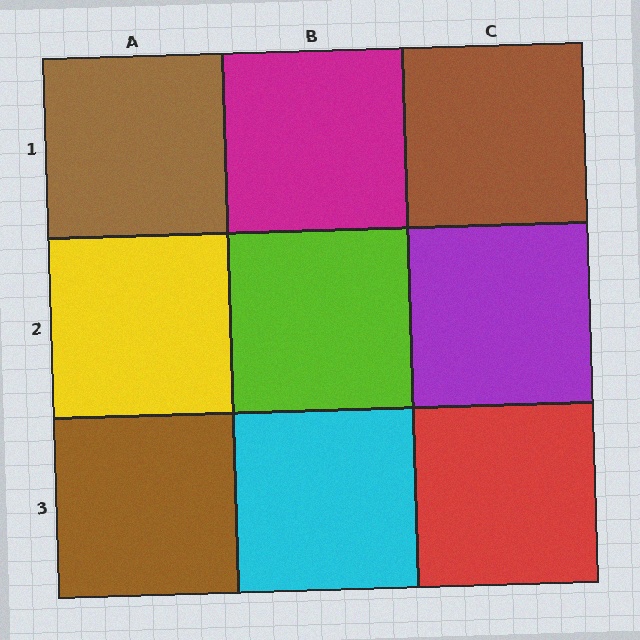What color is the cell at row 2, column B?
Lime.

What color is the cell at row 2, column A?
Yellow.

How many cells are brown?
3 cells are brown.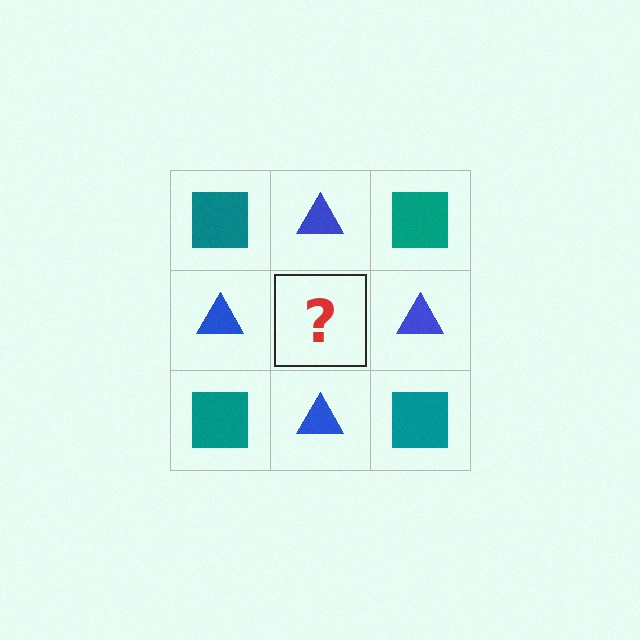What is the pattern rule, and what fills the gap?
The rule is that it alternates teal square and blue triangle in a checkerboard pattern. The gap should be filled with a teal square.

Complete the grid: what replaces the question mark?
The question mark should be replaced with a teal square.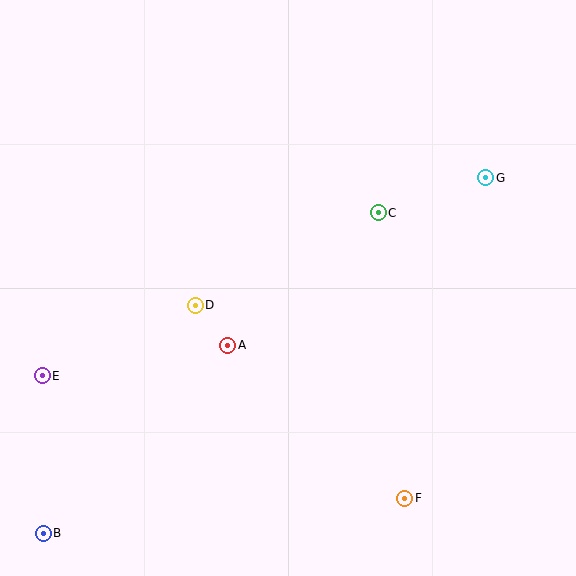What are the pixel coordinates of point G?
Point G is at (486, 178).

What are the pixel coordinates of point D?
Point D is at (195, 305).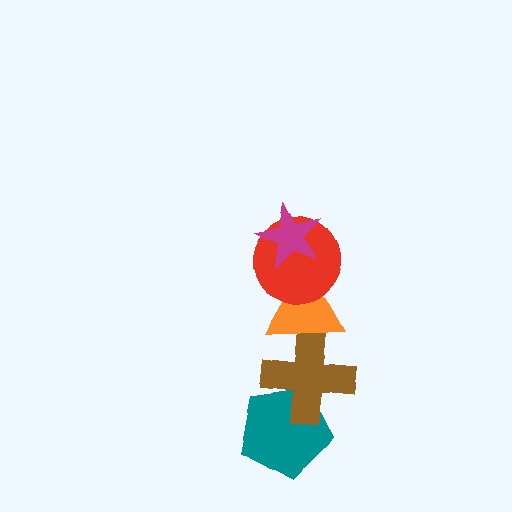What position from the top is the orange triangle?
The orange triangle is 3rd from the top.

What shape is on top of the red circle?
The magenta star is on top of the red circle.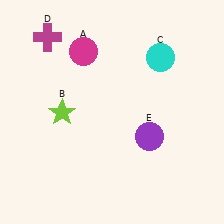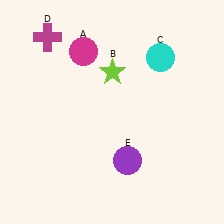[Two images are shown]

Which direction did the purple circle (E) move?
The purple circle (E) moved down.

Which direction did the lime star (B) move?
The lime star (B) moved right.